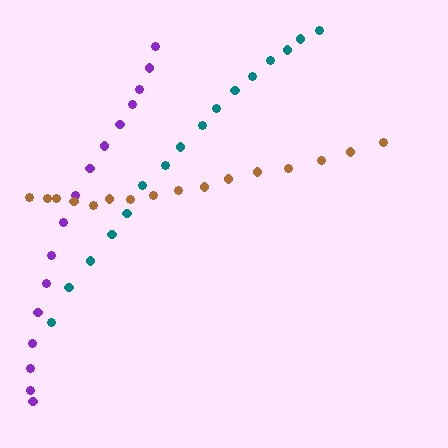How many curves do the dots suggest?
There are 3 distinct paths.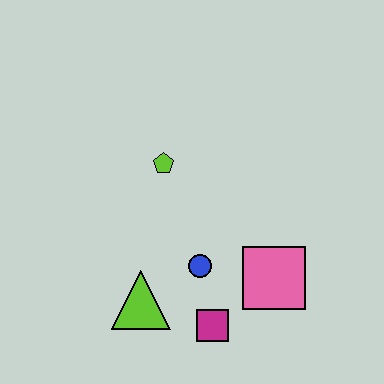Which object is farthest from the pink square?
The lime pentagon is farthest from the pink square.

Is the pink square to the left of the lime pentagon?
No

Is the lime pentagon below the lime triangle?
No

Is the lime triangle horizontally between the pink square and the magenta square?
No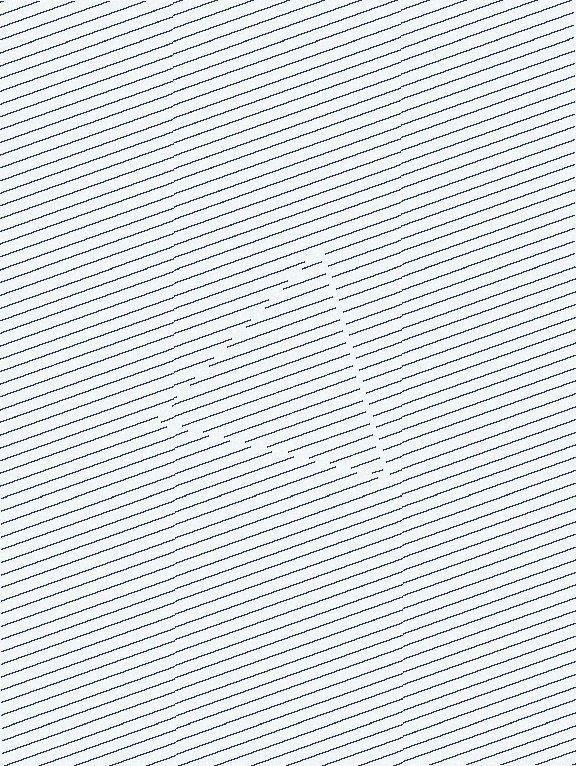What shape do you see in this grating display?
An illusory triangle. The interior of the shape contains the same grating, shifted by half a period — the contour is defined by the phase discontinuity where line-ends from the inner and outer gratings abut.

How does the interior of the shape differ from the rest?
The interior of the shape contains the same grating, shifted by half a period — the contour is defined by the phase discontinuity where line-ends from the inner and outer gratings abut.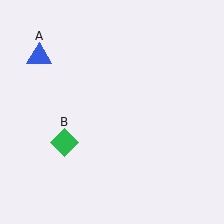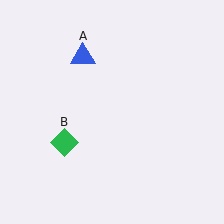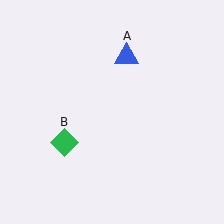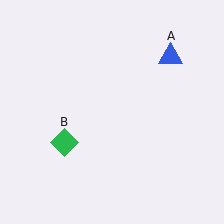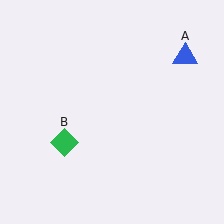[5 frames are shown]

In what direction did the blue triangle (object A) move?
The blue triangle (object A) moved right.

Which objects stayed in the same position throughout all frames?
Green diamond (object B) remained stationary.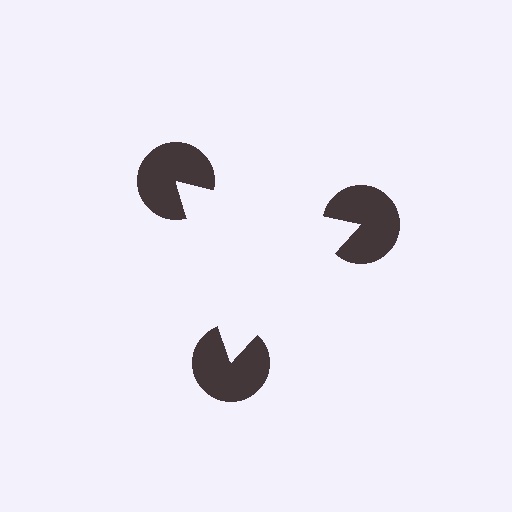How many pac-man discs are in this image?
There are 3 — one at each vertex of the illusory triangle.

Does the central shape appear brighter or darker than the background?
It typically appears slightly brighter than the background, even though no actual brightness change is drawn.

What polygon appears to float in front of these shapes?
An illusory triangle — its edges are inferred from the aligned wedge cuts in the pac-man discs, not physically drawn.